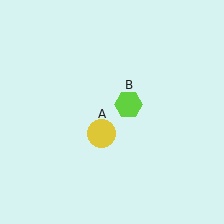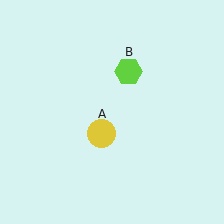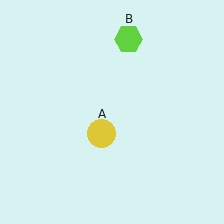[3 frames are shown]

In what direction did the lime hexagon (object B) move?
The lime hexagon (object B) moved up.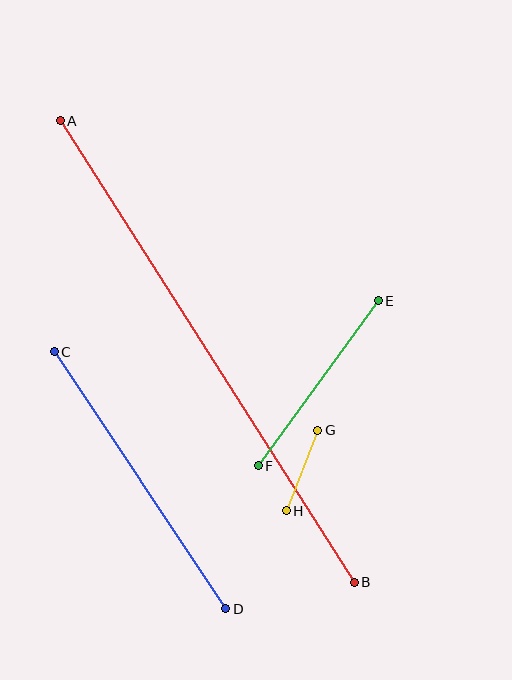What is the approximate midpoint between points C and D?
The midpoint is at approximately (140, 480) pixels.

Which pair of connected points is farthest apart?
Points A and B are farthest apart.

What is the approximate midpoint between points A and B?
The midpoint is at approximately (207, 352) pixels.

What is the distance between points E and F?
The distance is approximately 204 pixels.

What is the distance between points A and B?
The distance is approximately 547 pixels.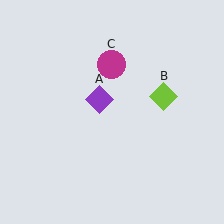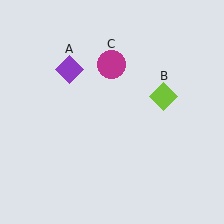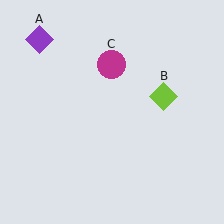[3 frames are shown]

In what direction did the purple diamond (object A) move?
The purple diamond (object A) moved up and to the left.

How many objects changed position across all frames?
1 object changed position: purple diamond (object A).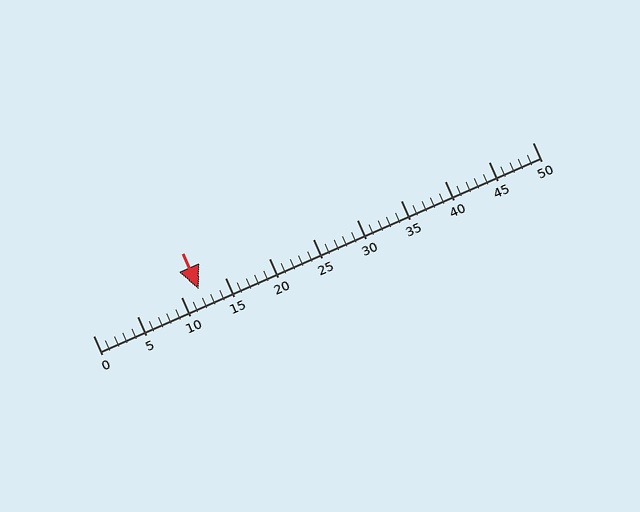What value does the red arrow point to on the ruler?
The red arrow points to approximately 12.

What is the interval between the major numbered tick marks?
The major tick marks are spaced 5 units apart.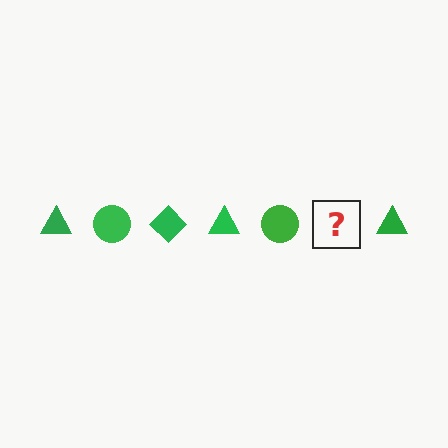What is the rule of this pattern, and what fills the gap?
The rule is that the pattern cycles through triangle, circle, diamond shapes in green. The gap should be filled with a green diamond.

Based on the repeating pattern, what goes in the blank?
The blank should be a green diamond.